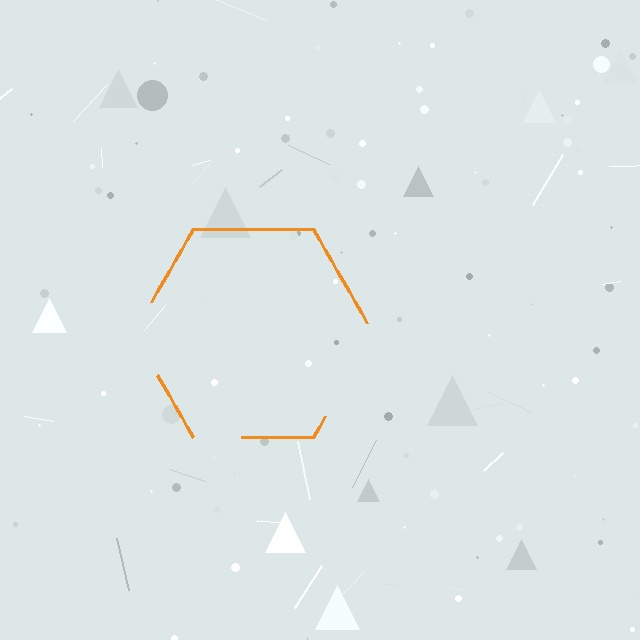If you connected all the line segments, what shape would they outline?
They would outline a hexagon.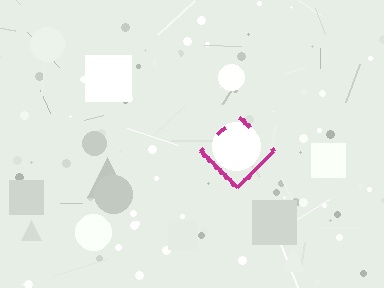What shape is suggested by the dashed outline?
The dashed outline suggests a diamond.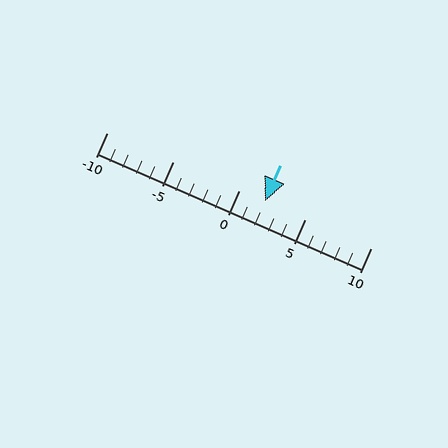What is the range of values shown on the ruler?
The ruler shows values from -10 to 10.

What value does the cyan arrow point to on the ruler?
The cyan arrow points to approximately 2.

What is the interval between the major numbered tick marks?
The major tick marks are spaced 5 units apart.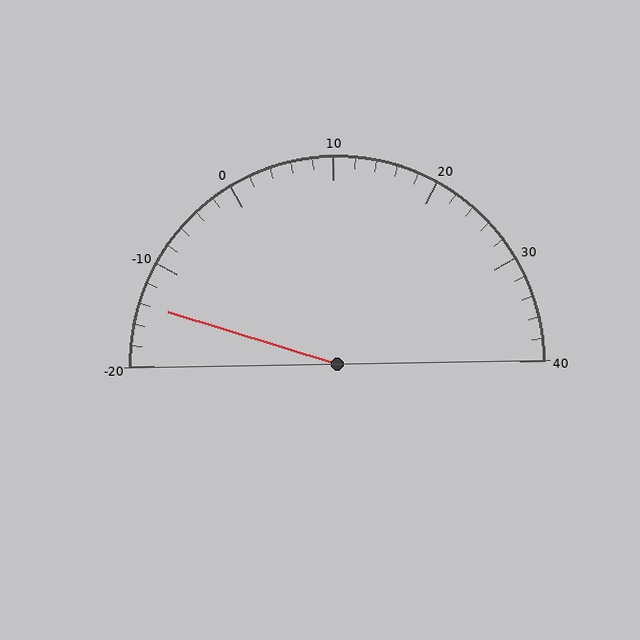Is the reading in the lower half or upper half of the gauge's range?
The reading is in the lower half of the range (-20 to 40).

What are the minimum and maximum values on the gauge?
The gauge ranges from -20 to 40.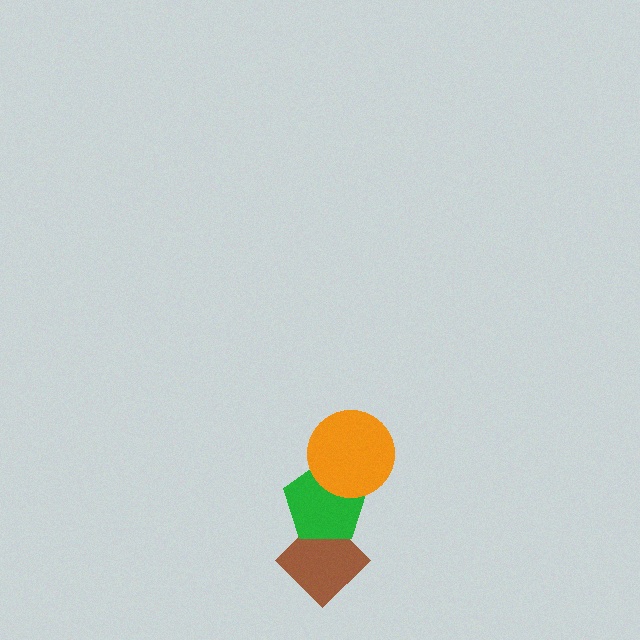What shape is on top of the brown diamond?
The green pentagon is on top of the brown diamond.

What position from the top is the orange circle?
The orange circle is 1st from the top.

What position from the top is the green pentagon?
The green pentagon is 2nd from the top.